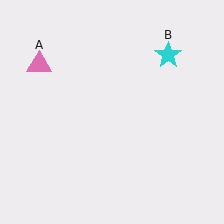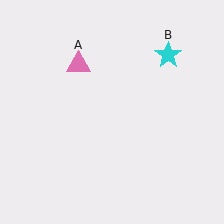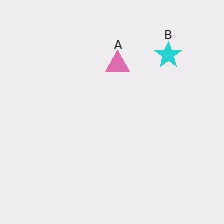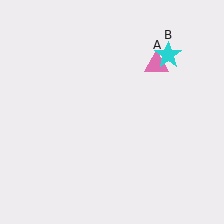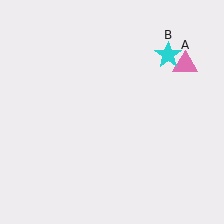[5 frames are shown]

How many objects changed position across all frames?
1 object changed position: pink triangle (object A).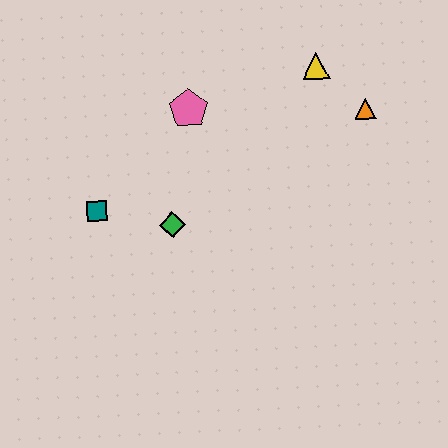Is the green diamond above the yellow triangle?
No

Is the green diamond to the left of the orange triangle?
Yes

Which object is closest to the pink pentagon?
The green diamond is closest to the pink pentagon.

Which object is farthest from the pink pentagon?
The orange triangle is farthest from the pink pentagon.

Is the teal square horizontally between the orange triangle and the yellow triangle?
No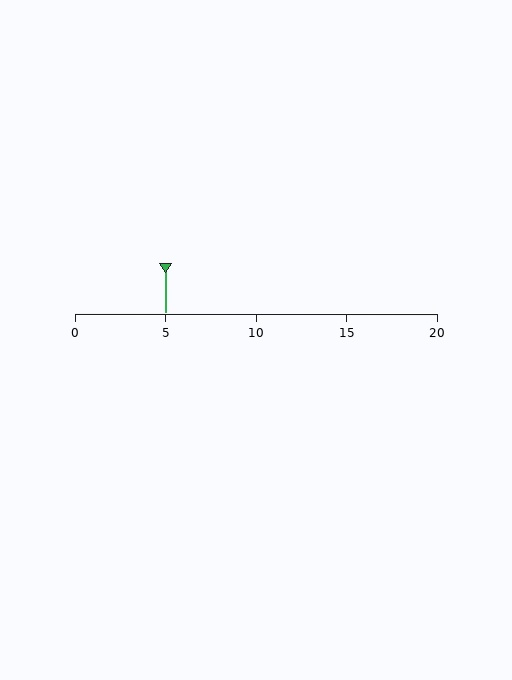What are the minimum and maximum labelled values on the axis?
The axis runs from 0 to 20.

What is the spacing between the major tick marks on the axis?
The major ticks are spaced 5 apart.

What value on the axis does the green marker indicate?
The marker indicates approximately 5.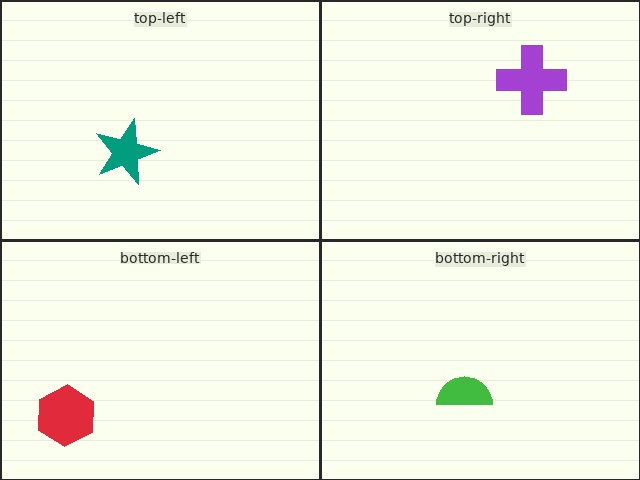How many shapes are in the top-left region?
1.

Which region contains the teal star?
The top-left region.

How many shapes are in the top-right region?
1.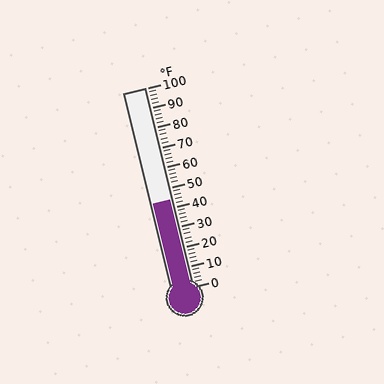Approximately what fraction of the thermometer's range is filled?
The thermometer is filled to approximately 45% of its range.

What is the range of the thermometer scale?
The thermometer scale ranges from 0°F to 100°F.